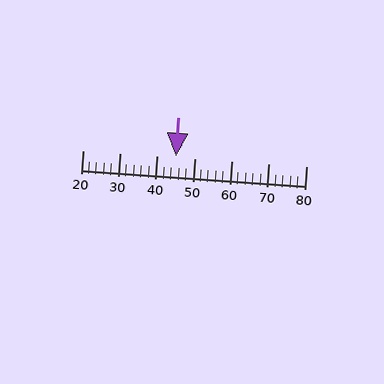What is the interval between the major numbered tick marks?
The major tick marks are spaced 10 units apart.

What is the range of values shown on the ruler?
The ruler shows values from 20 to 80.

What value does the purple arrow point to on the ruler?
The purple arrow points to approximately 45.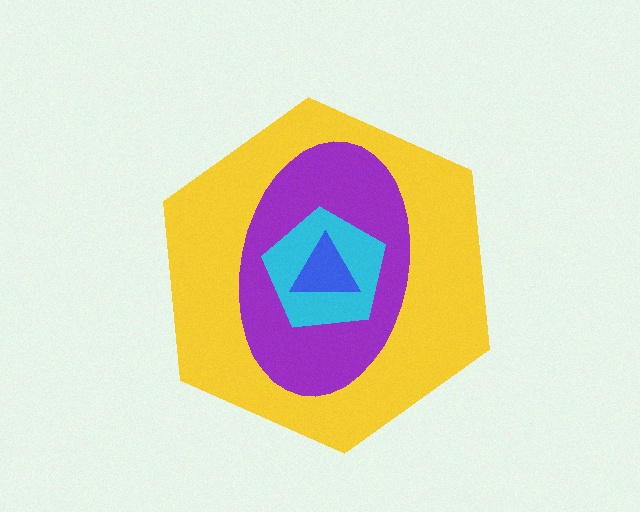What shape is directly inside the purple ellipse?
The cyan pentagon.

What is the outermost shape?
The yellow hexagon.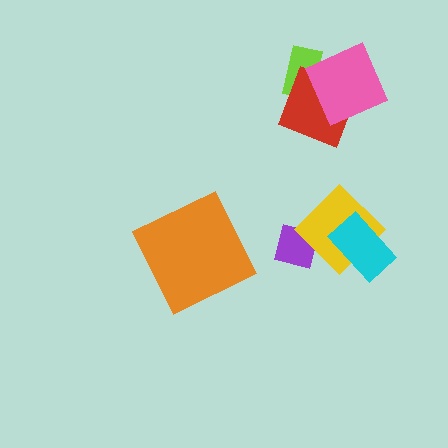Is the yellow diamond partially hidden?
Yes, it is partially covered by another shape.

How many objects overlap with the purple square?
1 object overlaps with the purple square.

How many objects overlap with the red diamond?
2 objects overlap with the red diamond.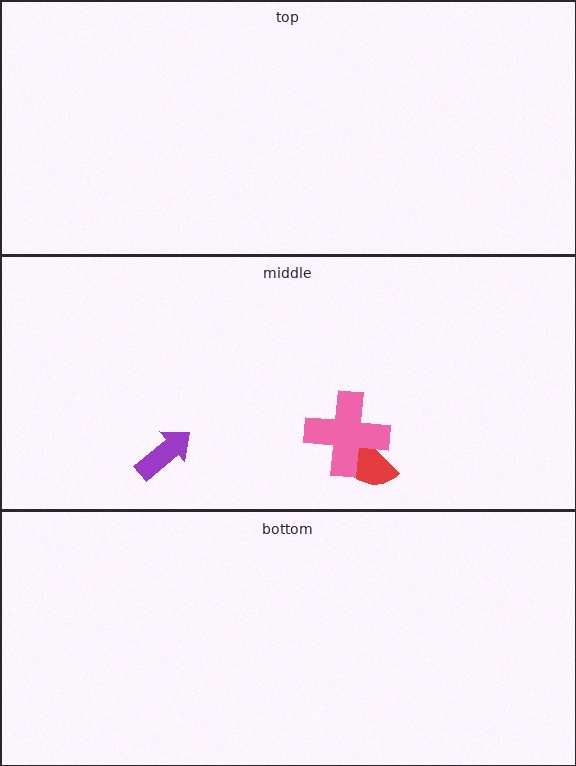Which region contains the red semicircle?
The middle region.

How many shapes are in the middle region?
3.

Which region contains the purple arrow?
The middle region.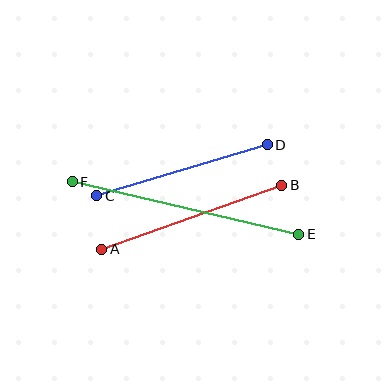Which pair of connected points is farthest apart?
Points E and F are farthest apart.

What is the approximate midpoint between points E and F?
The midpoint is at approximately (185, 208) pixels.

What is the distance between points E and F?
The distance is approximately 233 pixels.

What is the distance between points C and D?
The distance is approximately 178 pixels.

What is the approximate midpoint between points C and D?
The midpoint is at approximately (182, 170) pixels.